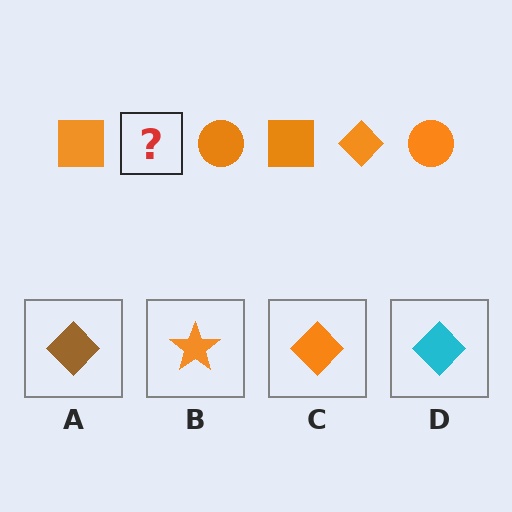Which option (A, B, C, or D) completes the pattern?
C.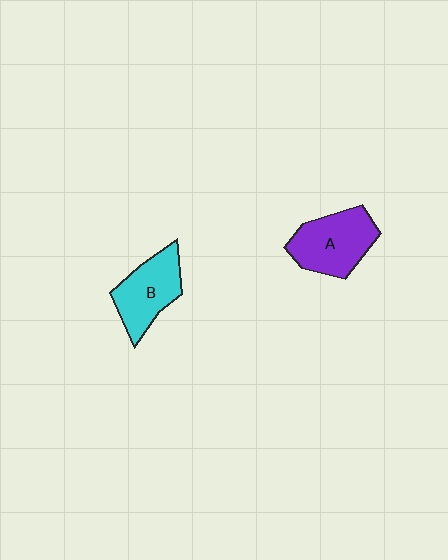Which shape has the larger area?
Shape A (purple).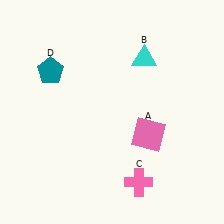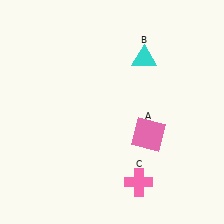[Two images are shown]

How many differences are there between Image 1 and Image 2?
There is 1 difference between the two images.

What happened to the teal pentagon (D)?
The teal pentagon (D) was removed in Image 2. It was in the top-left area of Image 1.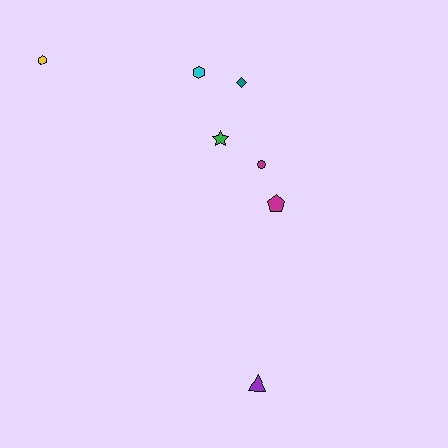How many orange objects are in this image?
There are no orange objects.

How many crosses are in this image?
There are no crosses.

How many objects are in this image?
There are 7 objects.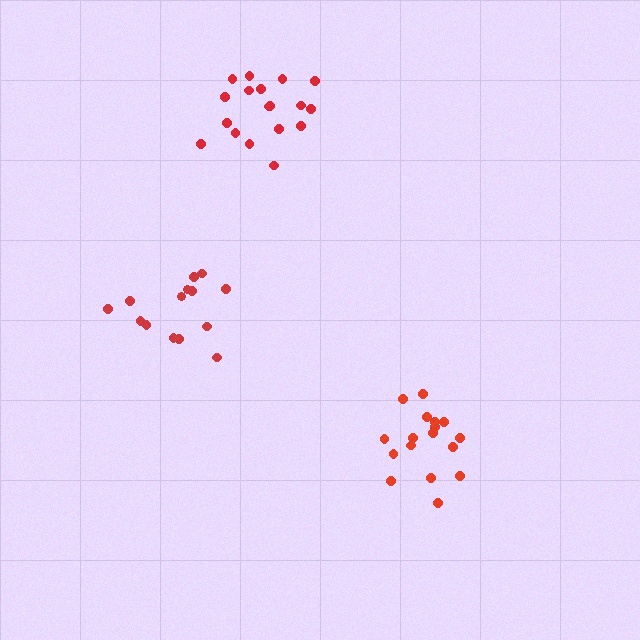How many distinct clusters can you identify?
There are 3 distinct clusters.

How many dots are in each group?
Group 1: 17 dots, Group 2: 14 dots, Group 3: 18 dots (49 total).